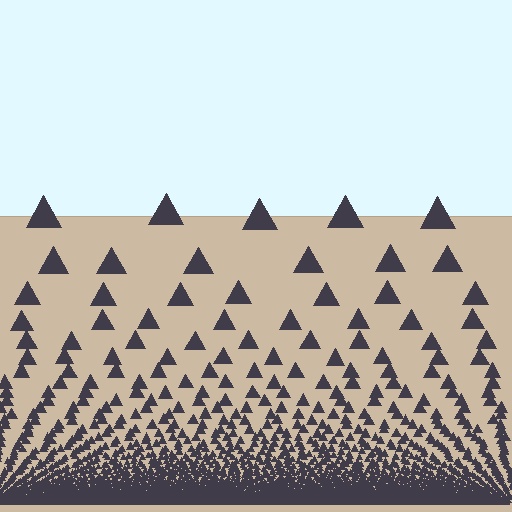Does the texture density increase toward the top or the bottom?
Density increases toward the bottom.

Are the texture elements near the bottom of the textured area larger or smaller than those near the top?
Smaller. The gradient is inverted — elements near the bottom are smaller and denser.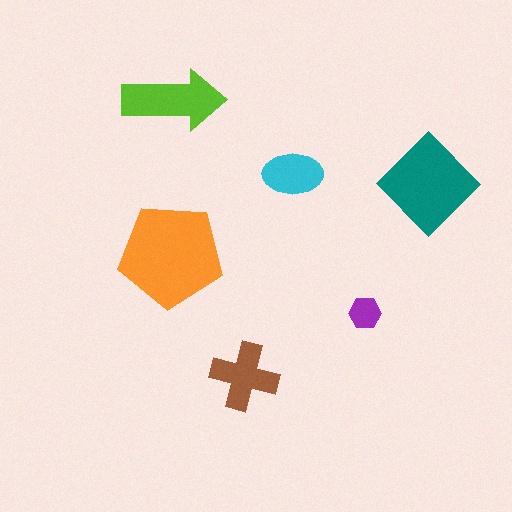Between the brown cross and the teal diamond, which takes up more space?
The teal diamond.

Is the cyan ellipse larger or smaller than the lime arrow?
Smaller.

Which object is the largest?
The orange pentagon.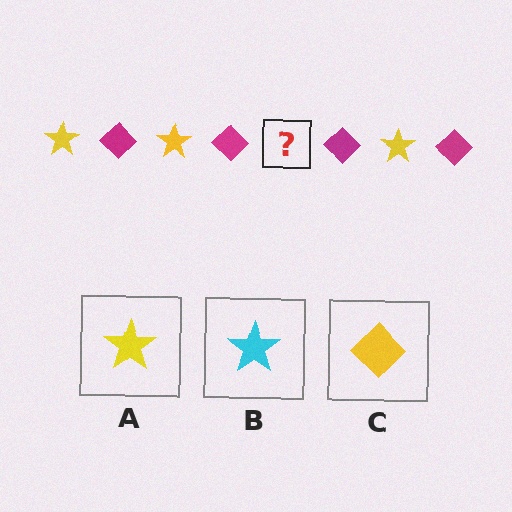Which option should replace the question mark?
Option A.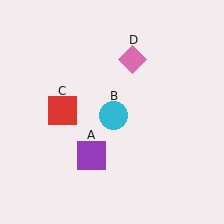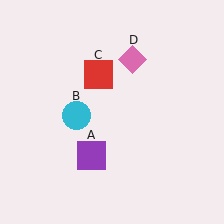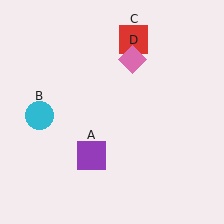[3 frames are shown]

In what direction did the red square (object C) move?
The red square (object C) moved up and to the right.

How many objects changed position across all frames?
2 objects changed position: cyan circle (object B), red square (object C).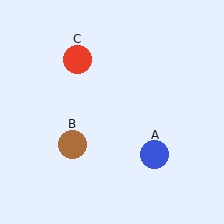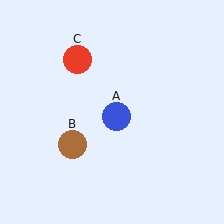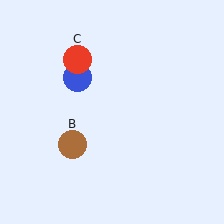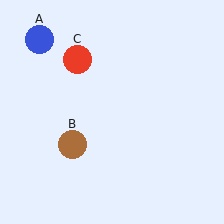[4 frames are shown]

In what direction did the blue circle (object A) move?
The blue circle (object A) moved up and to the left.